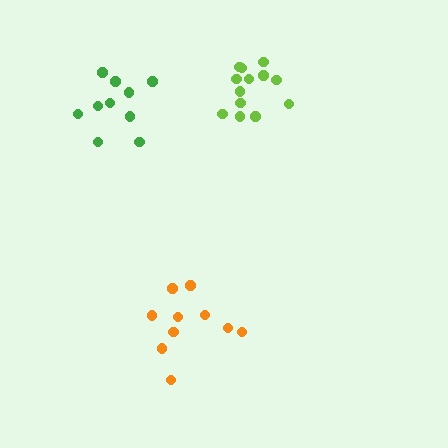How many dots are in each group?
Group 1: 10 dots, Group 2: 10 dots, Group 3: 13 dots (33 total).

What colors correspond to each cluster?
The clusters are colored: green, orange, lime.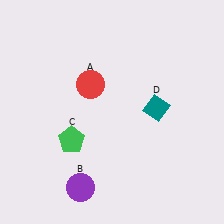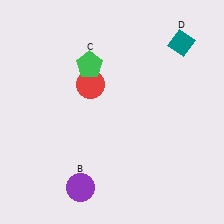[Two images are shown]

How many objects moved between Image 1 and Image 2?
2 objects moved between the two images.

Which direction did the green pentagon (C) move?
The green pentagon (C) moved up.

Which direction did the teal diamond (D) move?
The teal diamond (D) moved up.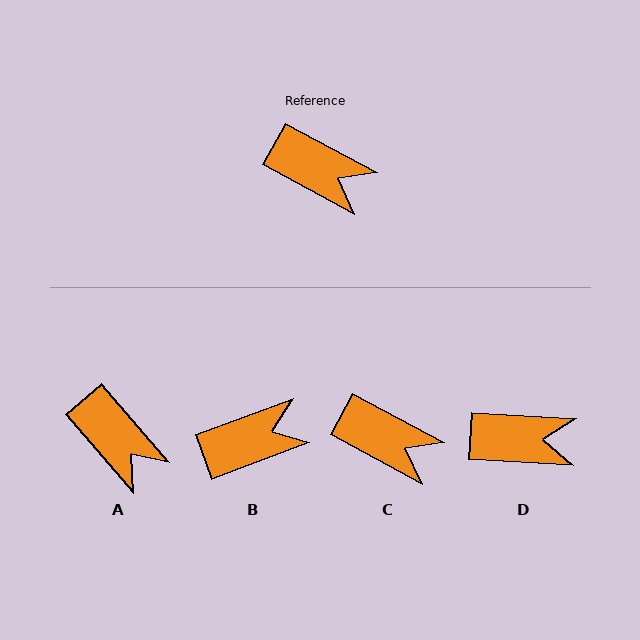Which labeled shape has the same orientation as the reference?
C.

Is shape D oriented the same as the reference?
No, it is off by about 25 degrees.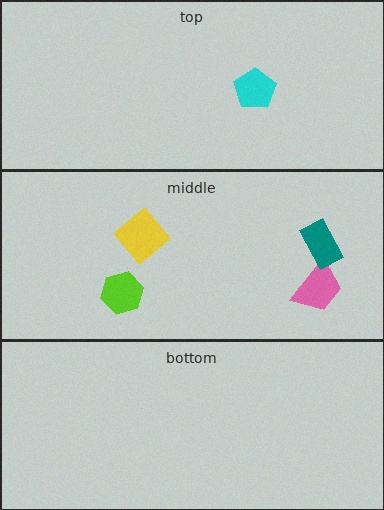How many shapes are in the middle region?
4.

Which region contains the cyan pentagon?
The top region.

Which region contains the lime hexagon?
The middle region.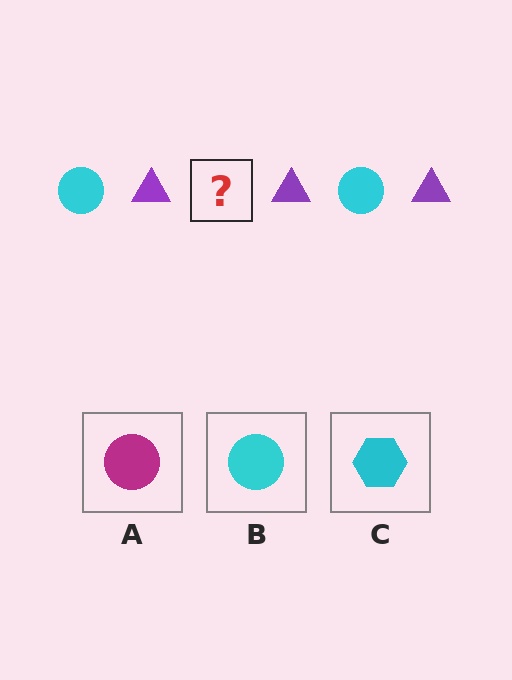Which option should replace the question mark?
Option B.